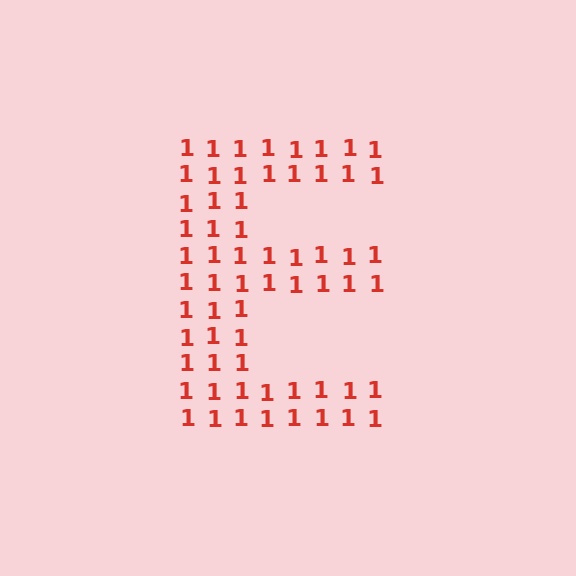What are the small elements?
The small elements are digit 1's.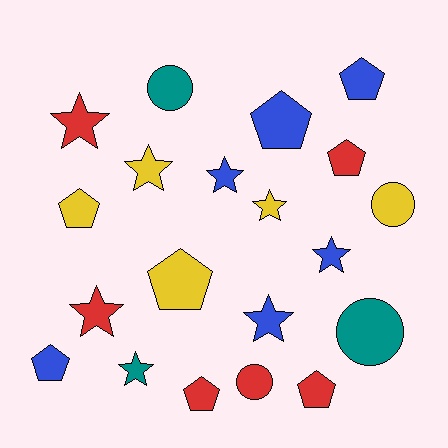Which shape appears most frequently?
Pentagon, with 8 objects.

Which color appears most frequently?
Blue, with 6 objects.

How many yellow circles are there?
There is 1 yellow circle.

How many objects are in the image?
There are 20 objects.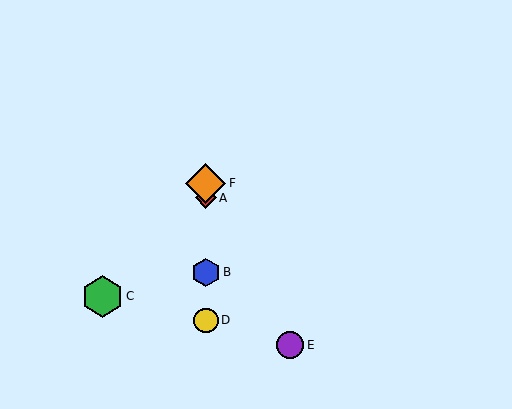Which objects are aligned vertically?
Objects A, B, D, F are aligned vertically.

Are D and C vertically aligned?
No, D is at x≈206 and C is at x≈103.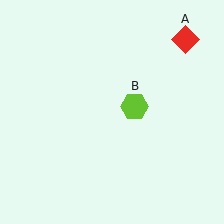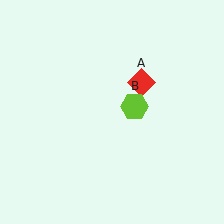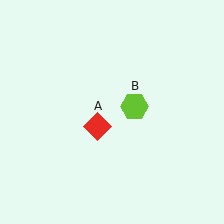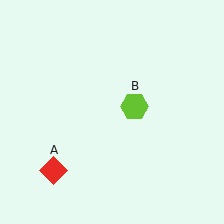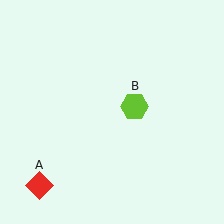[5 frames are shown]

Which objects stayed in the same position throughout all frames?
Lime hexagon (object B) remained stationary.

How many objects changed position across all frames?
1 object changed position: red diamond (object A).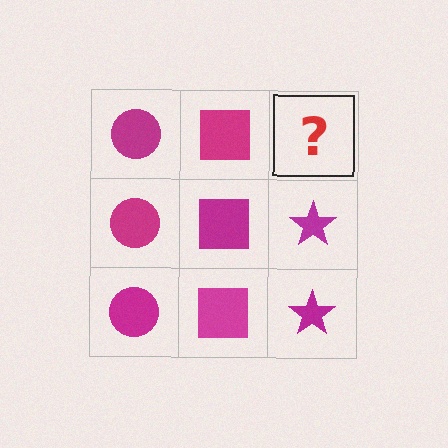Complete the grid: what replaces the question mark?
The question mark should be replaced with a magenta star.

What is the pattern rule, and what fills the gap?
The rule is that each column has a consistent shape. The gap should be filled with a magenta star.